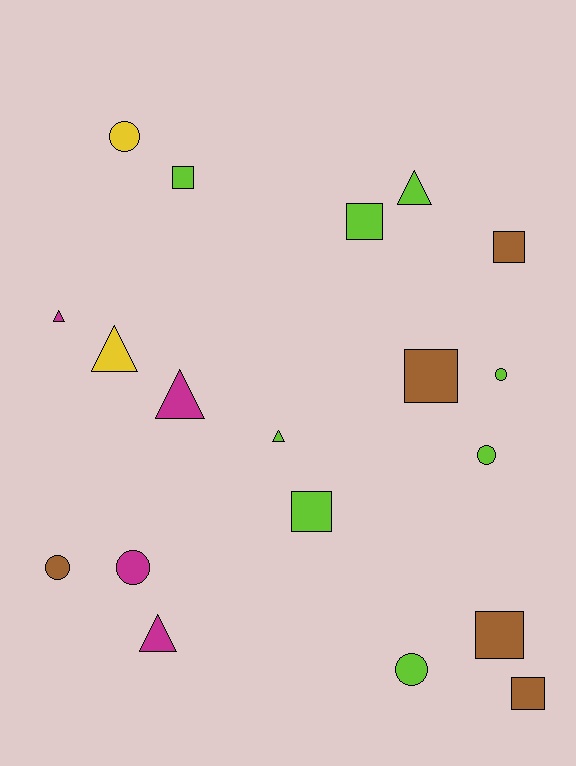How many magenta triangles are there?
There are 3 magenta triangles.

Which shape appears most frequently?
Square, with 7 objects.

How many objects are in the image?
There are 19 objects.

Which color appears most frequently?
Lime, with 8 objects.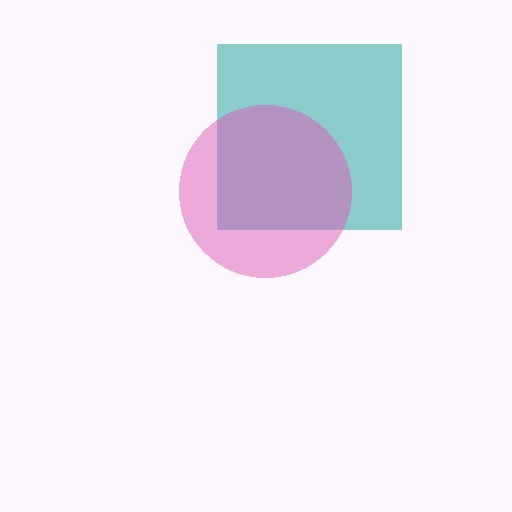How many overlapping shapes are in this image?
There are 2 overlapping shapes in the image.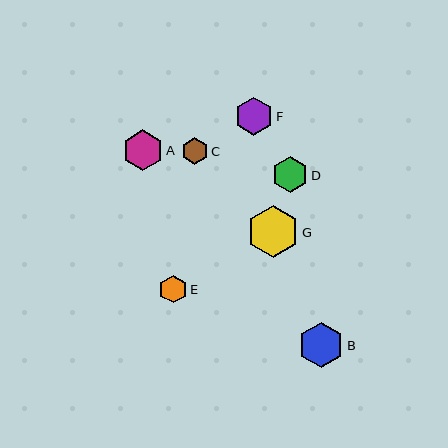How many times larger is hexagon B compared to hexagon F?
Hexagon B is approximately 1.2 times the size of hexagon F.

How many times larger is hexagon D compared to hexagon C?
Hexagon D is approximately 1.3 times the size of hexagon C.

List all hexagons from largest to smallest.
From largest to smallest: G, B, A, F, D, E, C.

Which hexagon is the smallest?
Hexagon C is the smallest with a size of approximately 27 pixels.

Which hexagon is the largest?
Hexagon G is the largest with a size of approximately 52 pixels.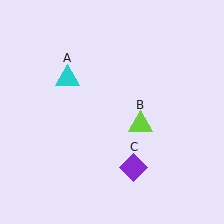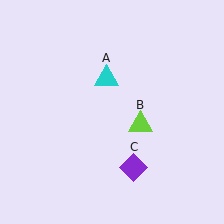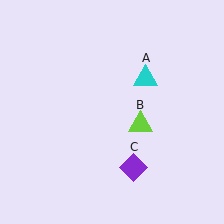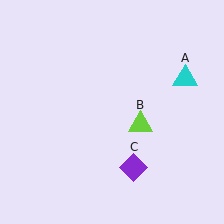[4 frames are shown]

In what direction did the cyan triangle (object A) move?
The cyan triangle (object A) moved right.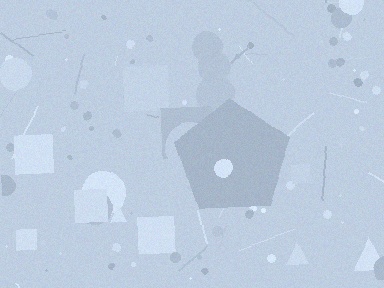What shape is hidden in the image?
A pentagon is hidden in the image.